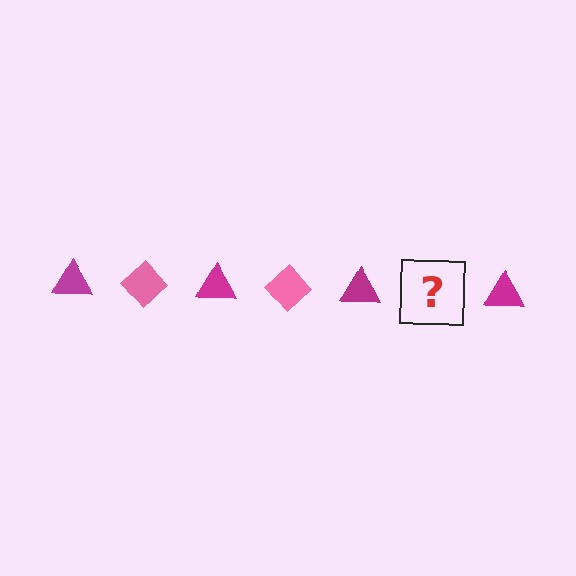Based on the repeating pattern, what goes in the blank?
The blank should be a pink diamond.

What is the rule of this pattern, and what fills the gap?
The rule is that the pattern alternates between magenta triangle and pink diamond. The gap should be filled with a pink diamond.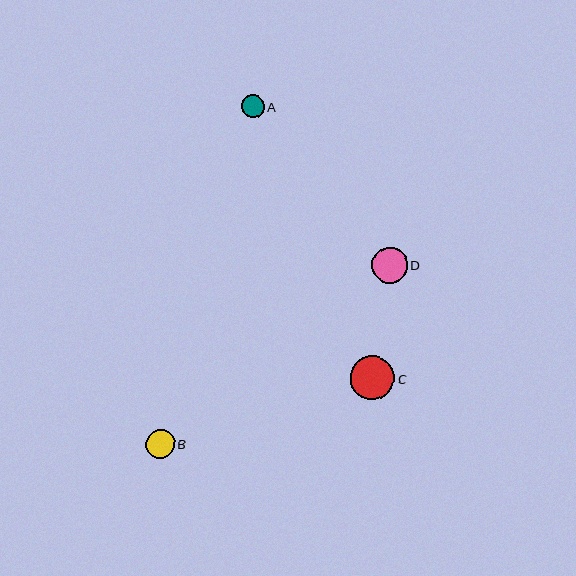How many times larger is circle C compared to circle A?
Circle C is approximately 2.0 times the size of circle A.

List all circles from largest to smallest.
From largest to smallest: C, D, B, A.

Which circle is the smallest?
Circle A is the smallest with a size of approximately 23 pixels.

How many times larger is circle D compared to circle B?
Circle D is approximately 1.3 times the size of circle B.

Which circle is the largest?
Circle C is the largest with a size of approximately 45 pixels.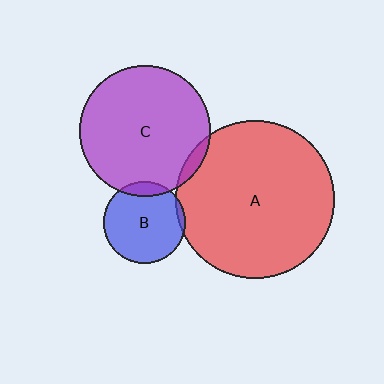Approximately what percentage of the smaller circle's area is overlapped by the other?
Approximately 10%.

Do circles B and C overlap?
Yes.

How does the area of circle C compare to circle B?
Approximately 2.5 times.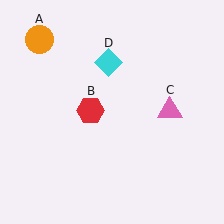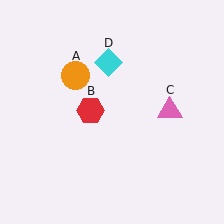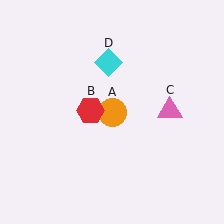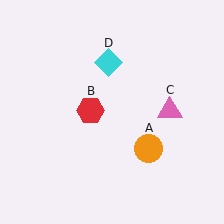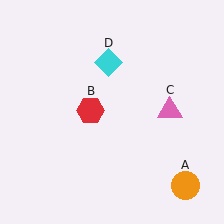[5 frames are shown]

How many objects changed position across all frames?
1 object changed position: orange circle (object A).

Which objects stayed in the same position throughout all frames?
Red hexagon (object B) and pink triangle (object C) and cyan diamond (object D) remained stationary.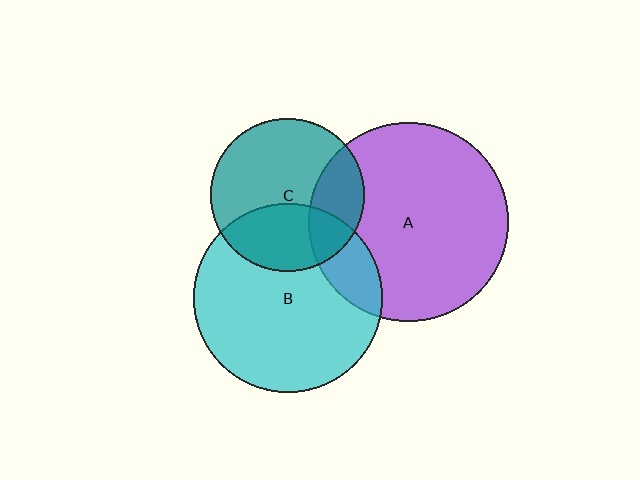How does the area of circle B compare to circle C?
Approximately 1.5 times.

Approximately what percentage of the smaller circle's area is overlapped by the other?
Approximately 35%.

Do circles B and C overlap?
Yes.